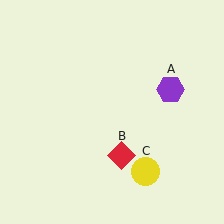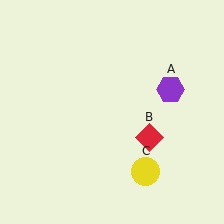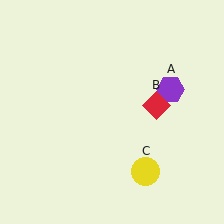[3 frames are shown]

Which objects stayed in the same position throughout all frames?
Purple hexagon (object A) and yellow circle (object C) remained stationary.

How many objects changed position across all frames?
1 object changed position: red diamond (object B).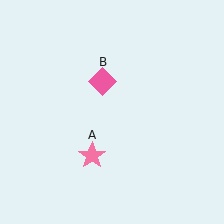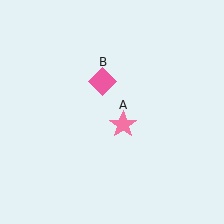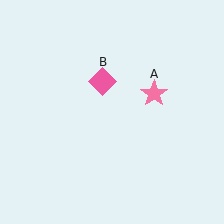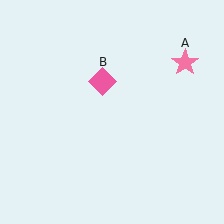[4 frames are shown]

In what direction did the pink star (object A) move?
The pink star (object A) moved up and to the right.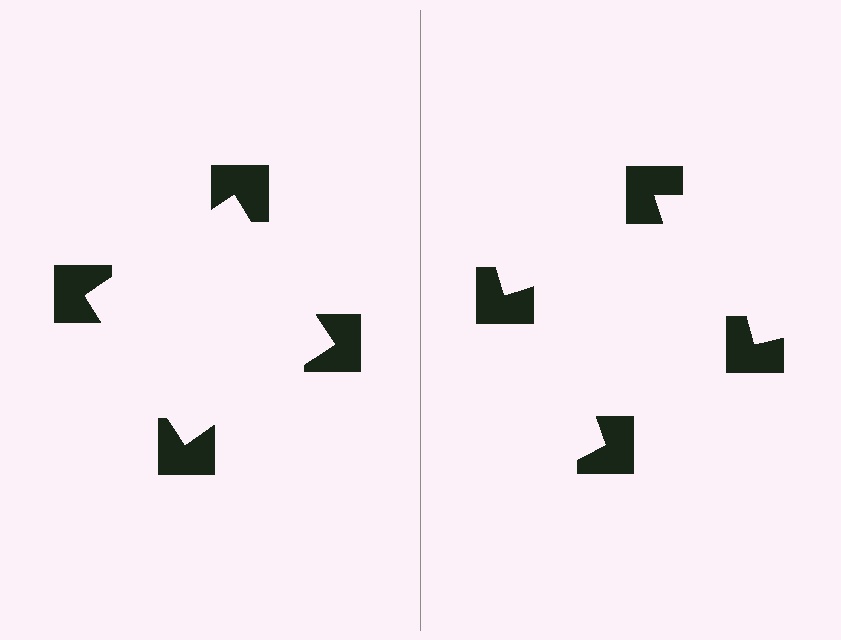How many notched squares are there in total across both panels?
8 — 4 on each side.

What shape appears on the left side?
An illusory square.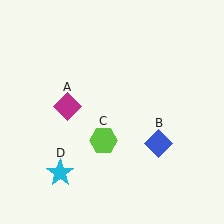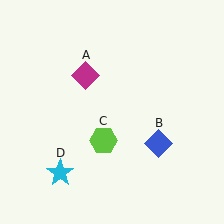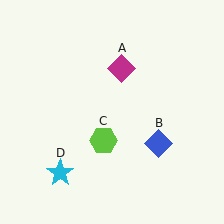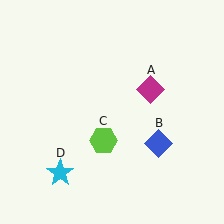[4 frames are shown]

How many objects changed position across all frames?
1 object changed position: magenta diamond (object A).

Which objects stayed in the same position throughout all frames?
Blue diamond (object B) and lime hexagon (object C) and cyan star (object D) remained stationary.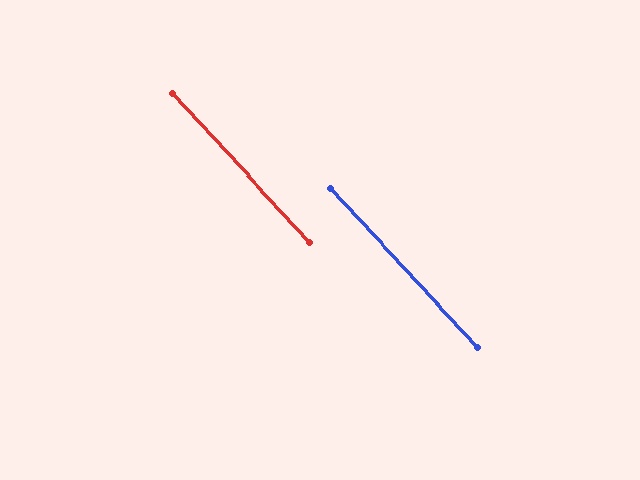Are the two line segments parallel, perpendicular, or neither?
Parallel — their directions differ by only 0.0°.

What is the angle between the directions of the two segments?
Approximately 0 degrees.